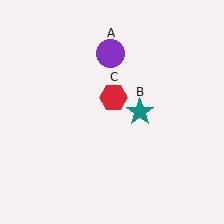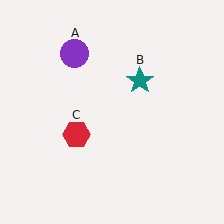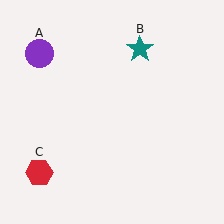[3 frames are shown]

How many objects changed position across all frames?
3 objects changed position: purple circle (object A), teal star (object B), red hexagon (object C).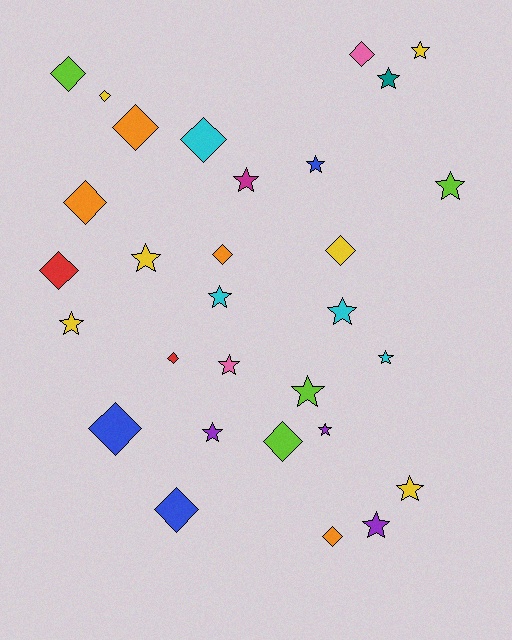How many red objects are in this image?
There are 2 red objects.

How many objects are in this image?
There are 30 objects.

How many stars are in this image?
There are 16 stars.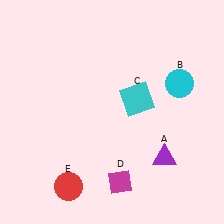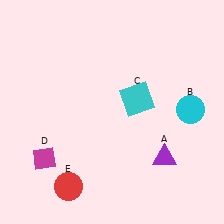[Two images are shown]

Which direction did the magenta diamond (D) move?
The magenta diamond (D) moved left.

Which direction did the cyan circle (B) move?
The cyan circle (B) moved down.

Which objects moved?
The objects that moved are: the cyan circle (B), the magenta diamond (D).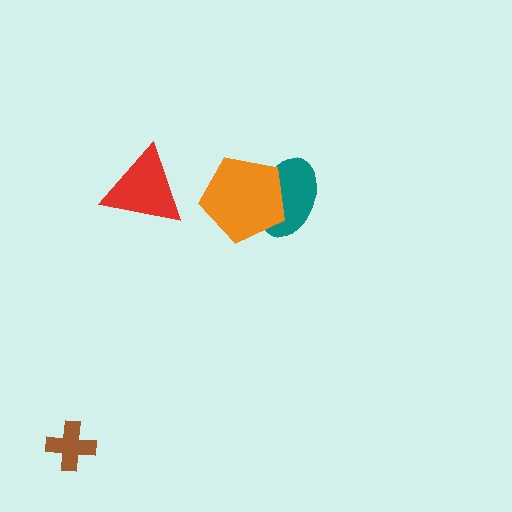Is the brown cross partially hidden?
No, no other shape covers it.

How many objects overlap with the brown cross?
0 objects overlap with the brown cross.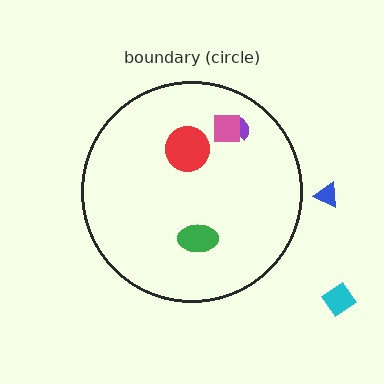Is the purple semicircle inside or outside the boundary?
Inside.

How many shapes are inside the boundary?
4 inside, 2 outside.